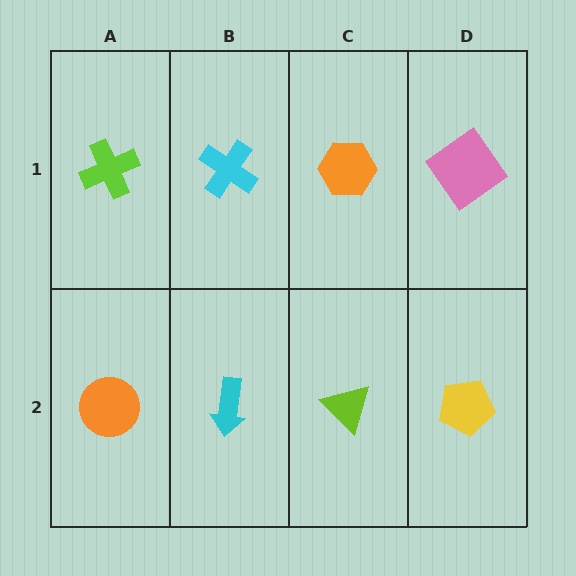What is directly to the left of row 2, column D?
A lime triangle.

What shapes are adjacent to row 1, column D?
A yellow pentagon (row 2, column D), an orange hexagon (row 1, column C).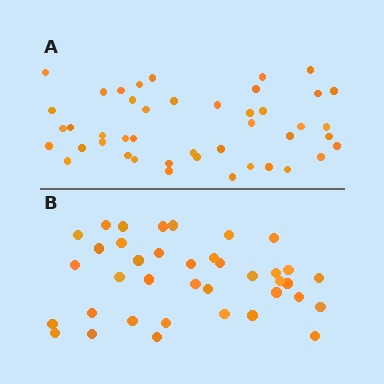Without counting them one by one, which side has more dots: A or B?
Region A (the top region) has more dots.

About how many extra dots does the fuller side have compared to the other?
Region A has about 6 more dots than region B.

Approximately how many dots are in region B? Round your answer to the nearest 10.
About 40 dots. (The exact count is 38, which rounds to 40.)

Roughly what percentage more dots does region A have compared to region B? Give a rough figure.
About 15% more.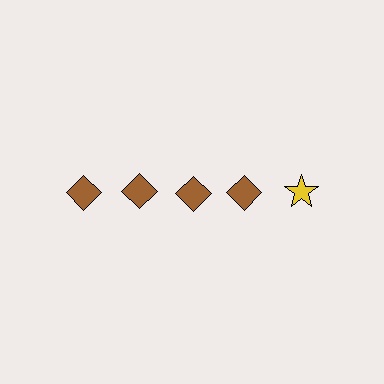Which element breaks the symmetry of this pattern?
The yellow star in the top row, rightmost column breaks the symmetry. All other shapes are brown diamonds.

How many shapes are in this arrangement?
There are 5 shapes arranged in a grid pattern.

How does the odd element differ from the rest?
It differs in both color (yellow instead of brown) and shape (star instead of diamond).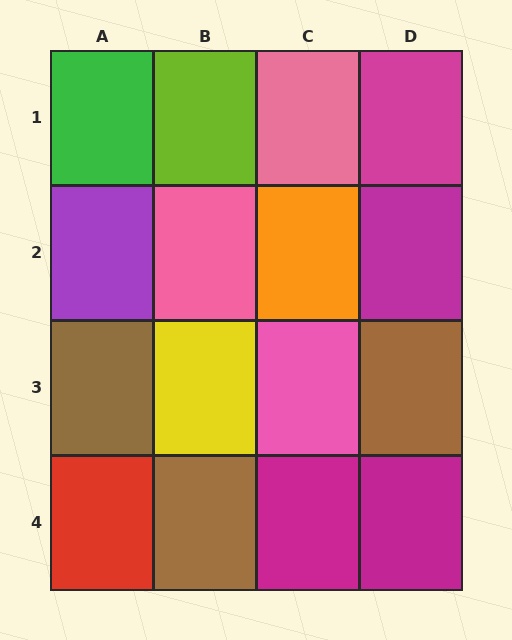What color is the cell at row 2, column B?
Pink.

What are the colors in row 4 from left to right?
Red, brown, magenta, magenta.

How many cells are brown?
3 cells are brown.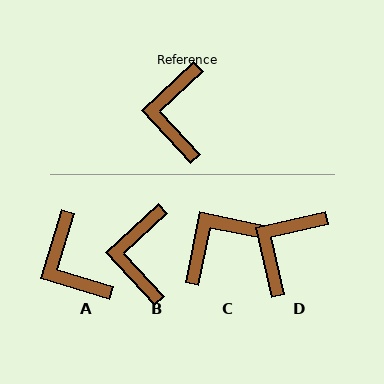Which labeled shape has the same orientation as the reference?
B.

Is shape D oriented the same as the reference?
No, it is off by about 30 degrees.